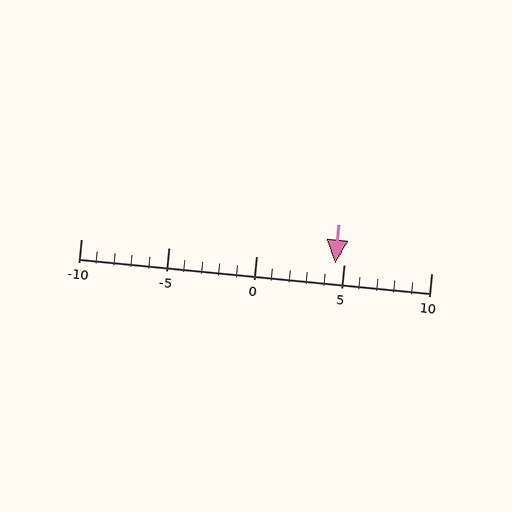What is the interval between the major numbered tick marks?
The major tick marks are spaced 5 units apart.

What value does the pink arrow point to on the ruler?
The pink arrow points to approximately 4.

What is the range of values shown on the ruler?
The ruler shows values from -10 to 10.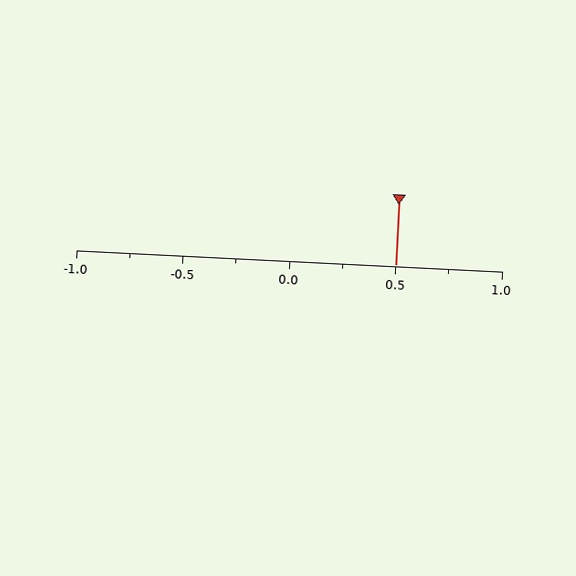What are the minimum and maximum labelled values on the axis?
The axis runs from -1.0 to 1.0.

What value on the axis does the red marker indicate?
The marker indicates approximately 0.5.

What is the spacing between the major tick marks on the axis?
The major ticks are spaced 0.5 apart.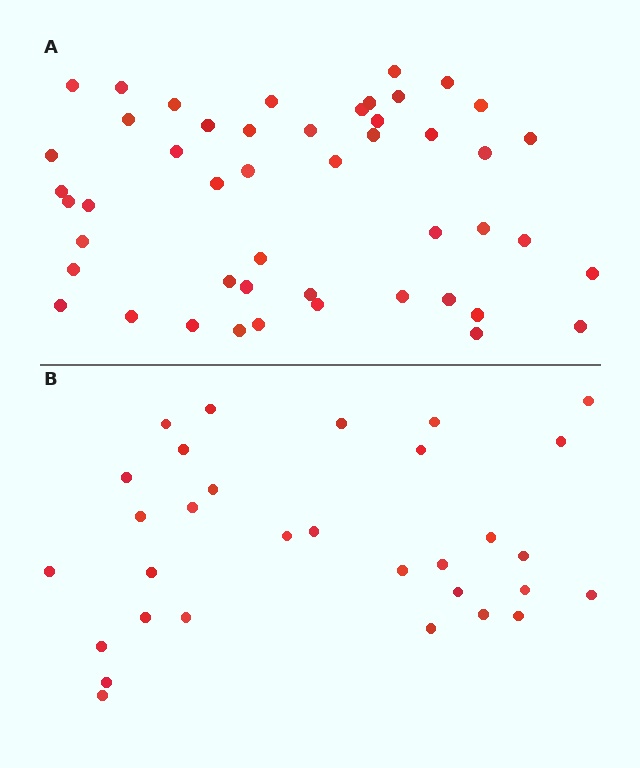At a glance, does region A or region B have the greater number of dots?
Region A (the top region) has more dots.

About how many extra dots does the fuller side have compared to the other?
Region A has approximately 15 more dots than region B.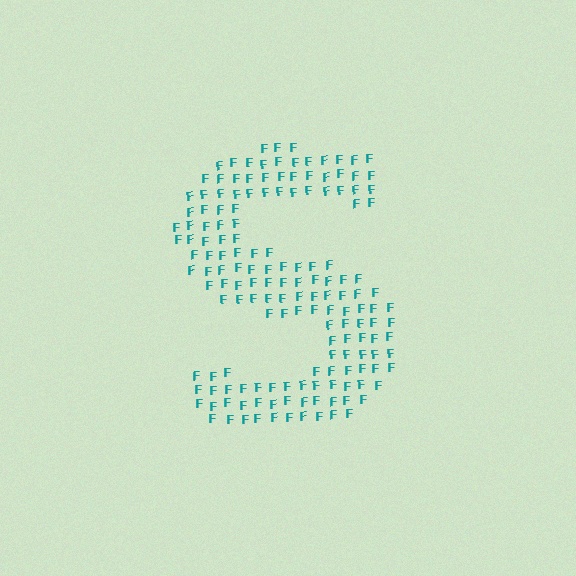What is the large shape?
The large shape is the letter S.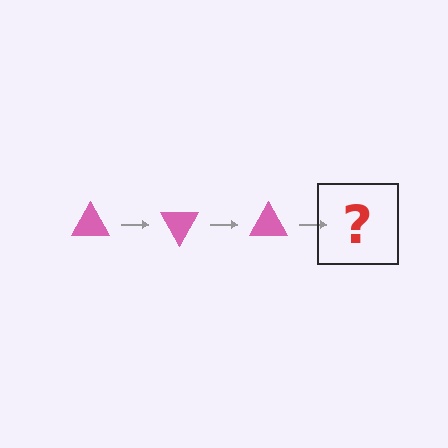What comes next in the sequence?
The next element should be a pink triangle rotated 180 degrees.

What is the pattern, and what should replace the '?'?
The pattern is that the triangle rotates 60 degrees each step. The '?' should be a pink triangle rotated 180 degrees.